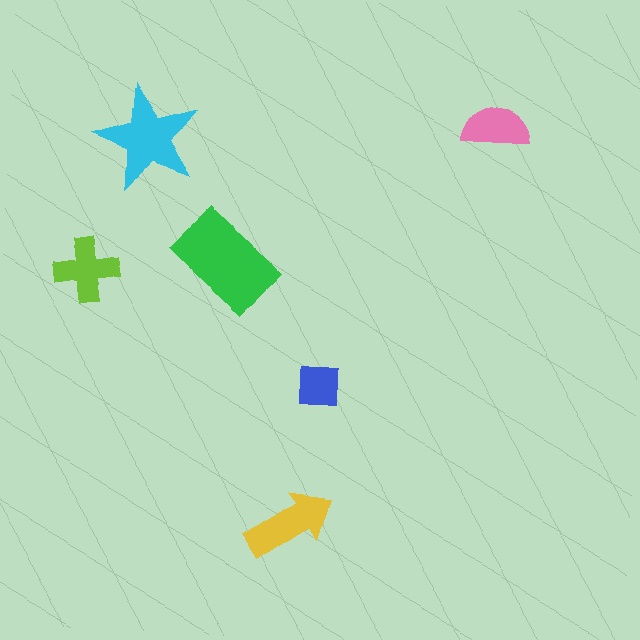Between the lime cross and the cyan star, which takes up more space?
The cyan star.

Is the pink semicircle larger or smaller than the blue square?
Larger.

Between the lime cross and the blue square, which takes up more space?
The lime cross.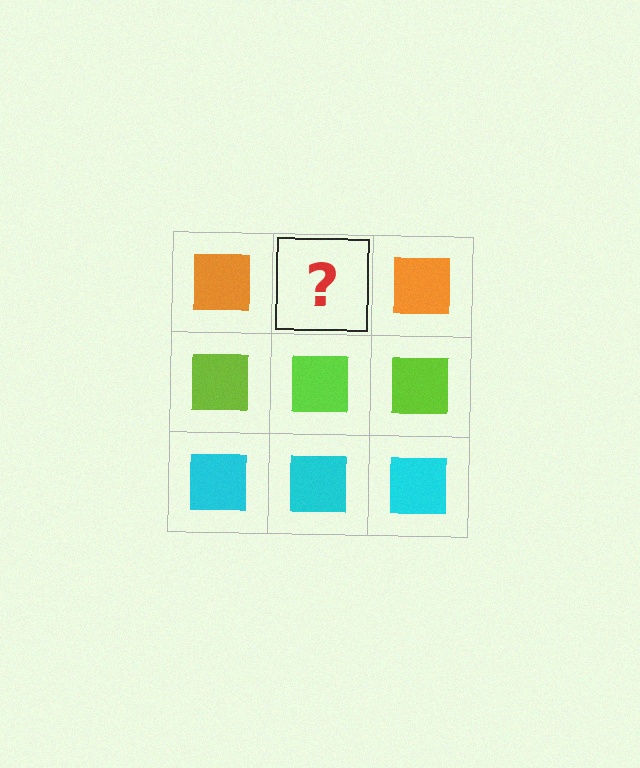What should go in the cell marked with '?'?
The missing cell should contain an orange square.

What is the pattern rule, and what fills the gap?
The rule is that each row has a consistent color. The gap should be filled with an orange square.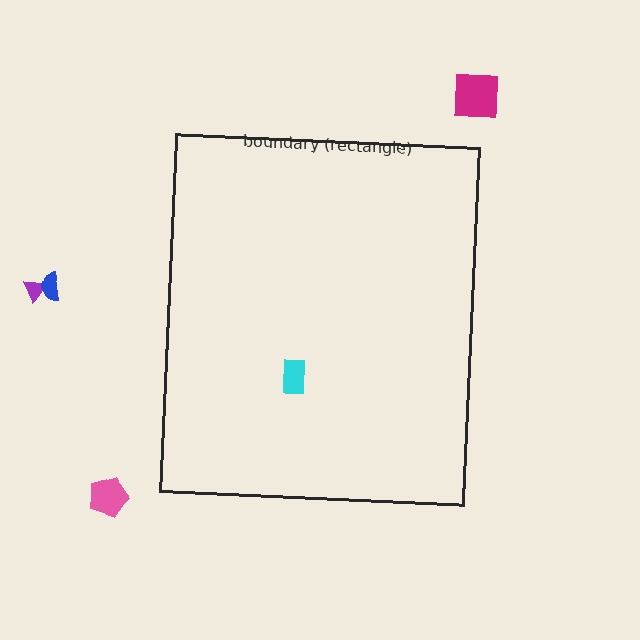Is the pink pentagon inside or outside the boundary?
Outside.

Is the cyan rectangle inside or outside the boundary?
Inside.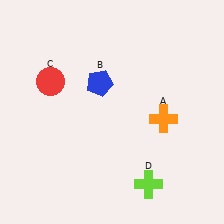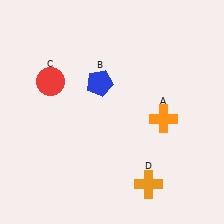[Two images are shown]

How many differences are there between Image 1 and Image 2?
There is 1 difference between the two images.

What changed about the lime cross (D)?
In Image 1, D is lime. In Image 2, it changed to orange.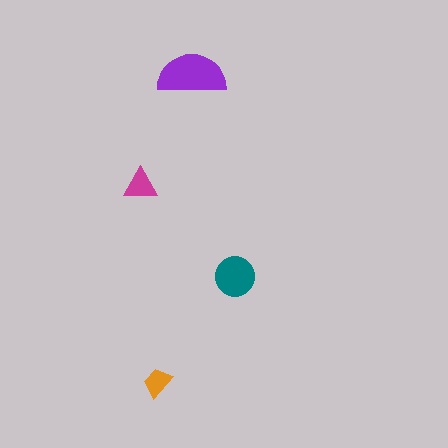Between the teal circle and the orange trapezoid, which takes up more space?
The teal circle.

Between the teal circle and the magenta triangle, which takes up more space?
The teal circle.